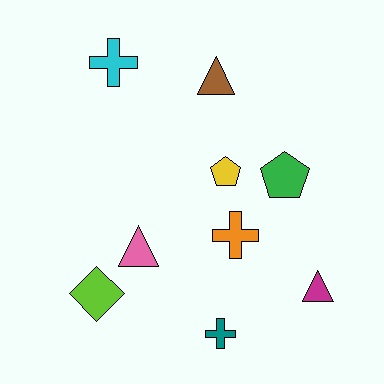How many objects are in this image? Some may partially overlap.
There are 9 objects.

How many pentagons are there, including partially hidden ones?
There are 2 pentagons.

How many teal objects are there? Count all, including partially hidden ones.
There is 1 teal object.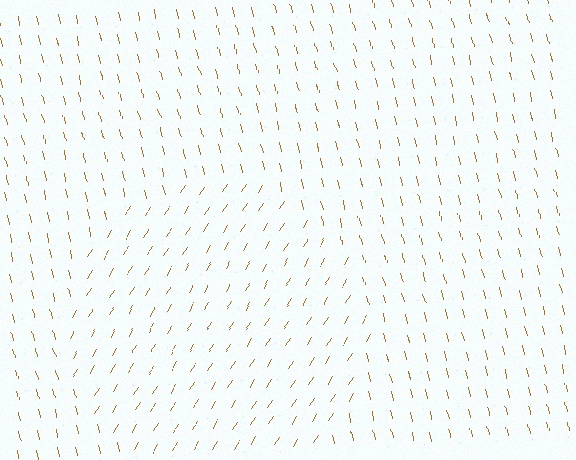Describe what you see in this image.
The image is filled with small brown line segments. A circle region in the image has lines oriented differently from the surrounding lines, creating a visible texture boundary.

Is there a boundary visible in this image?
Yes, there is a texture boundary formed by a change in line orientation.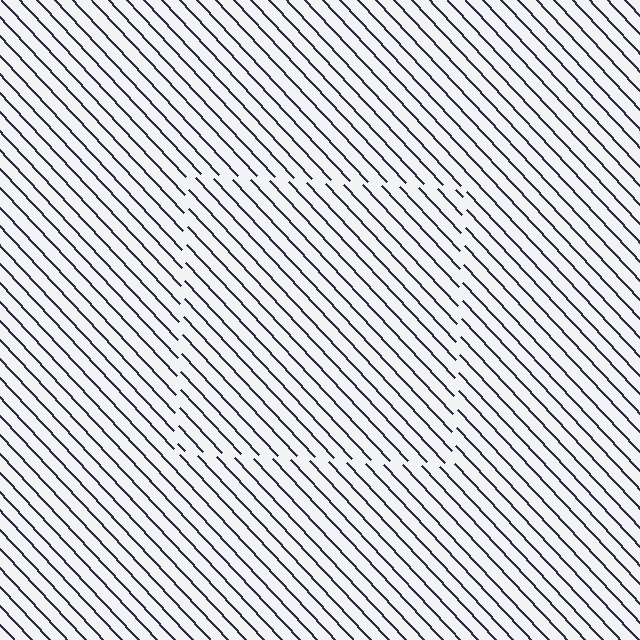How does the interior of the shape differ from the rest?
The interior of the shape contains the same grating, shifted by half a period — the contour is defined by the phase discontinuity where line-ends from the inner and outer gratings abut.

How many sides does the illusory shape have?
4 sides — the line-ends trace a square.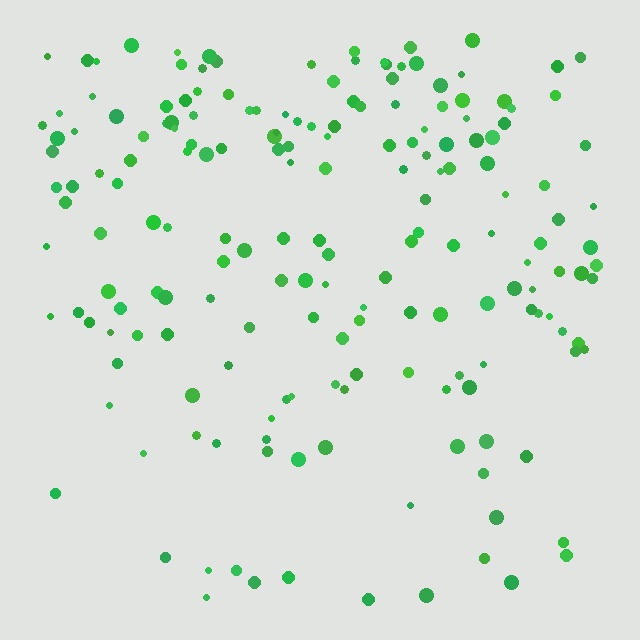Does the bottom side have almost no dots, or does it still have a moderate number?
Still a moderate number, just noticeably fewer than the top.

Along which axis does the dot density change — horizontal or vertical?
Vertical.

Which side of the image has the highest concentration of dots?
The top.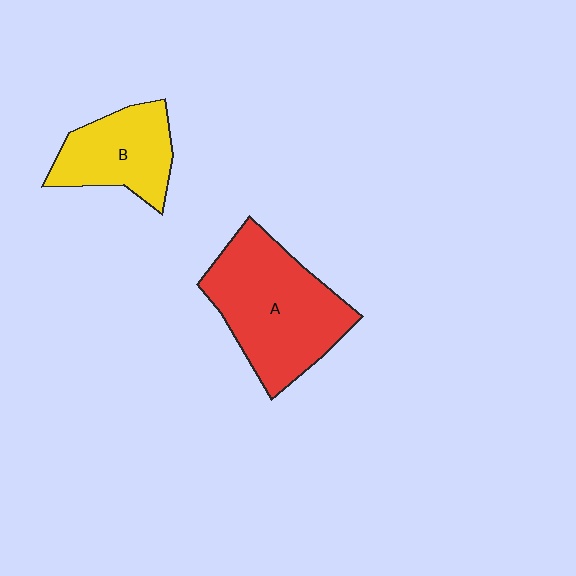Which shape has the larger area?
Shape A (red).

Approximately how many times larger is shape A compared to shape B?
Approximately 1.7 times.